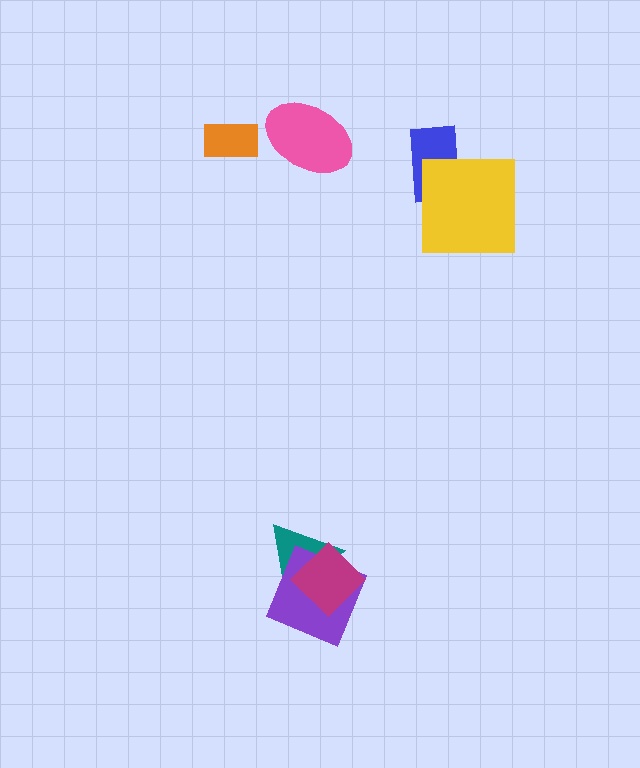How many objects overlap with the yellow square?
1 object overlaps with the yellow square.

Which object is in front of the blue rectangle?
The yellow square is in front of the blue rectangle.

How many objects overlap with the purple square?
2 objects overlap with the purple square.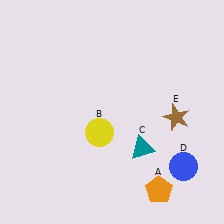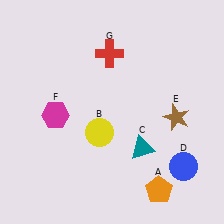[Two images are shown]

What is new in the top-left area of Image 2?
A red cross (G) was added in the top-left area of Image 2.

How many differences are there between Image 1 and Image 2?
There are 2 differences between the two images.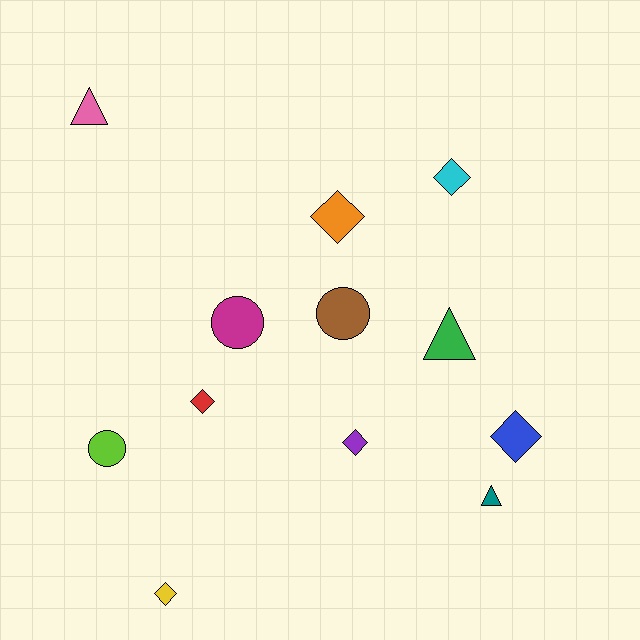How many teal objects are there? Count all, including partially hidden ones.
There is 1 teal object.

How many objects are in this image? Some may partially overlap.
There are 12 objects.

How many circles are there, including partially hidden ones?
There are 3 circles.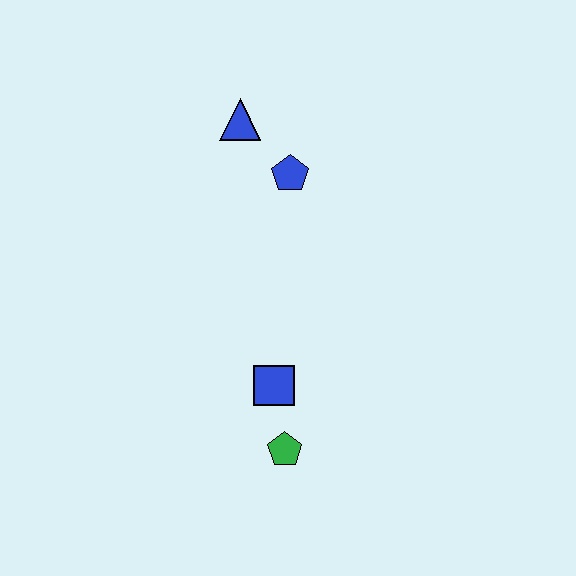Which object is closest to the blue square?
The green pentagon is closest to the blue square.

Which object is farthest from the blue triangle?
The green pentagon is farthest from the blue triangle.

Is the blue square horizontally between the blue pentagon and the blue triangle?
Yes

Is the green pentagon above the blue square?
No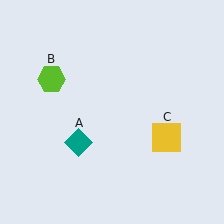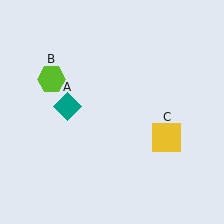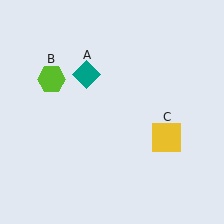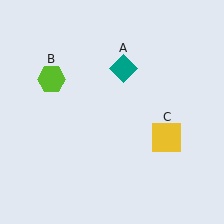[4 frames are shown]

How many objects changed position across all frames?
1 object changed position: teal diamond (object A).